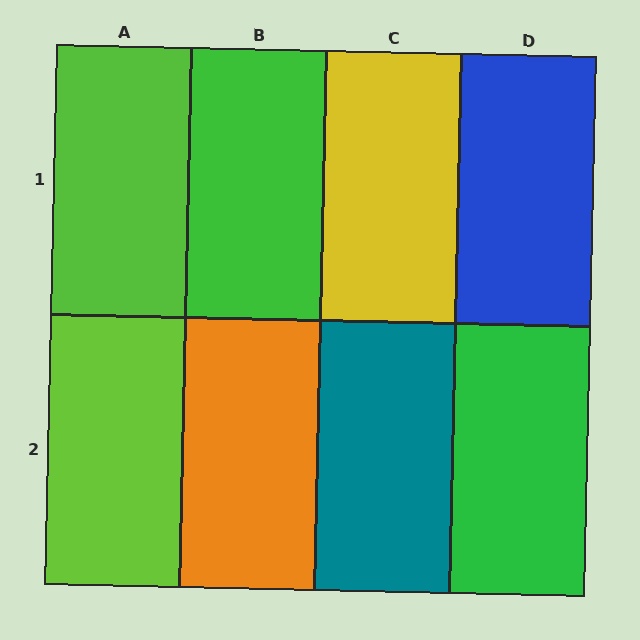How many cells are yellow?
1 cell is yellow.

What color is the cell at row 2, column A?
Lime.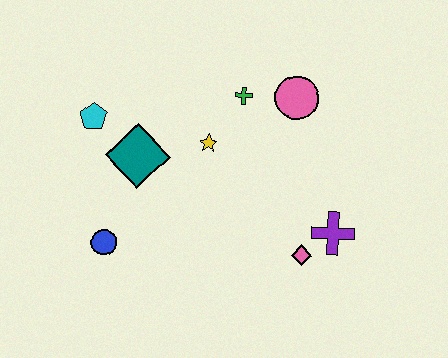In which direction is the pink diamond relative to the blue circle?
The pink diamond is to the right of the blue circle.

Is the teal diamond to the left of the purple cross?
Yes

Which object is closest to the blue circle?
The teal diamond is closest to the blue circle.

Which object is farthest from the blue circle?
The pink circle is farthest from the blue circle.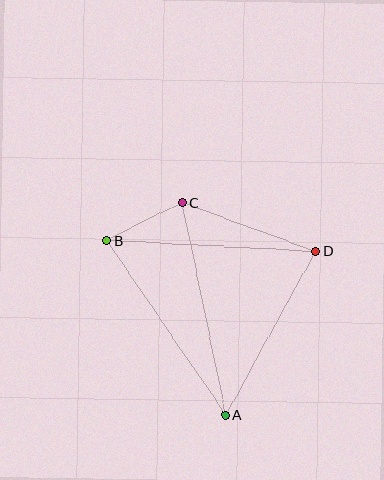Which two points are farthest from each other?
Points A and C are farthest from each other.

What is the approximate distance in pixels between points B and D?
The distance between B and D is approximately 209 pixels.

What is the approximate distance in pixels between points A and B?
The distance between A and B is approximately 211 pixels.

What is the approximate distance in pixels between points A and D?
The distance between A and D is approximately 187 pixels.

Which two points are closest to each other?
Points B and C are closest to each other.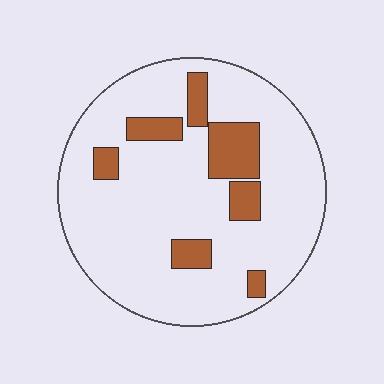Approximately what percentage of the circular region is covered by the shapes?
Approximately 15%.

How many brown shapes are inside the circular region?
7.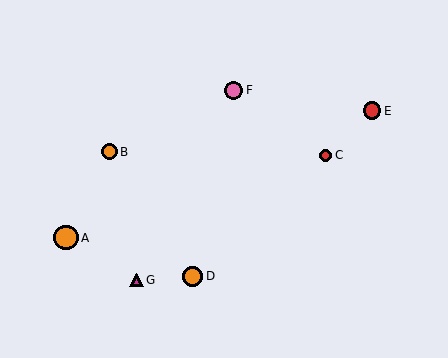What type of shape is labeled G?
Shape G is a magenta triangle.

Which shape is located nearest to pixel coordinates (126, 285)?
The magenta triangle (labeled G) at (136, 280) is nearest to that location.